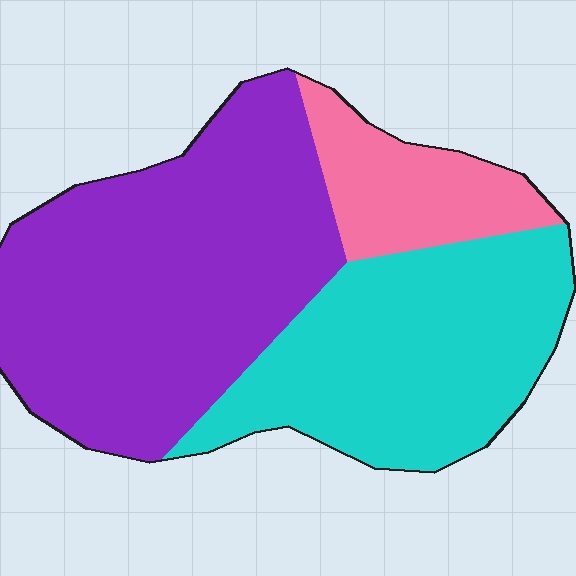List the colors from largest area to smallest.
From largest to smallest: purple, cyan, pink.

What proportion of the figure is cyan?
Cyan covers around 35% of the figure.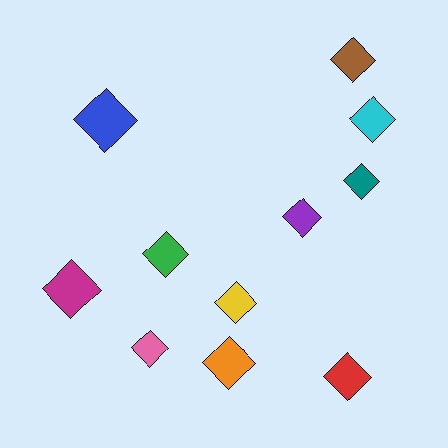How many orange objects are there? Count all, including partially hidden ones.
There is 1 orange object.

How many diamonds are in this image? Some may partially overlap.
There are 11 diamonds.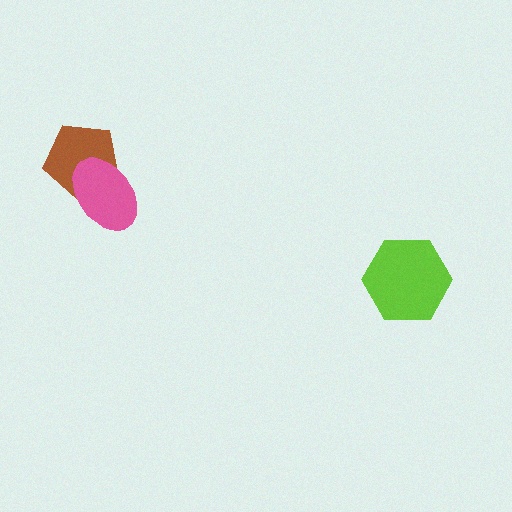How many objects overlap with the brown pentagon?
1 object overlaps with the brown pentagon.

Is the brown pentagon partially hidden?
Yes, it is partially covered by another shape.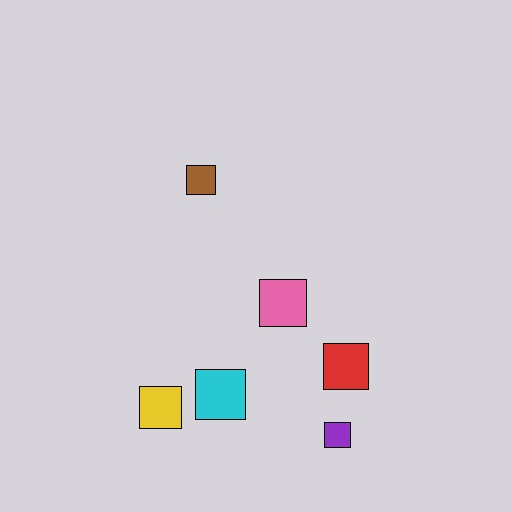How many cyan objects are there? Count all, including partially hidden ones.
There is 1 cyan object.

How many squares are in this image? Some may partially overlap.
There are 6 squares.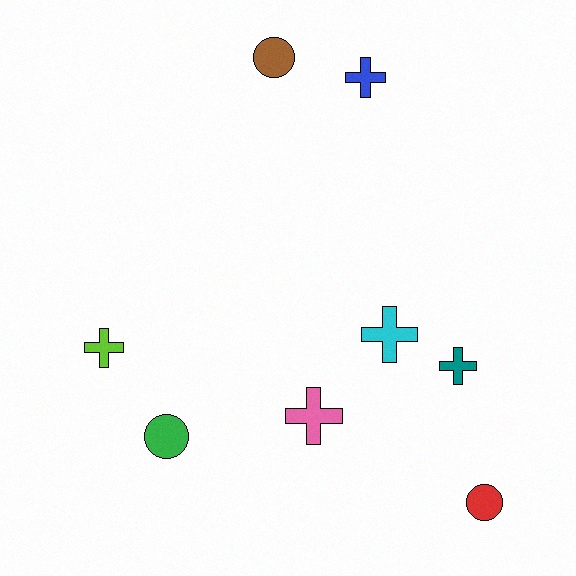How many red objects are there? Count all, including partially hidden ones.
There is 1 red object.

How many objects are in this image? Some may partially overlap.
There are 8 objects.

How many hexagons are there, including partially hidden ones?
There are no hexagons.